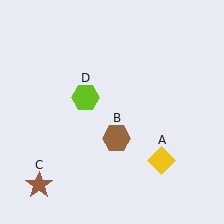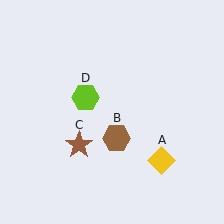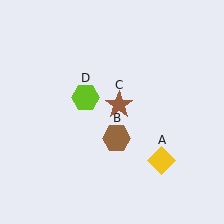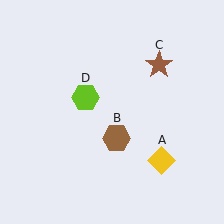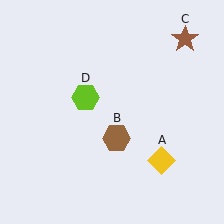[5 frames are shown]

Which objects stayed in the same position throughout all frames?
Yellow diamond (object A) and brown hexagon (object B) and lime hexagon (object D) remained stationary.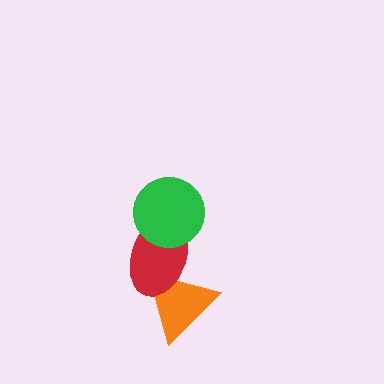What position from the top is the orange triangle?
The orange triangle is 3rd from the top.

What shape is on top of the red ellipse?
The green circle is on top of the red ellipse.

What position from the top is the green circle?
The green circle is 1st from the top.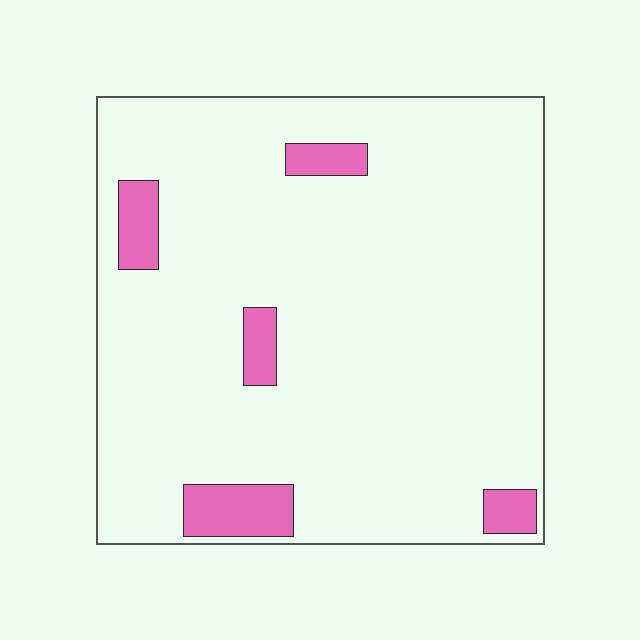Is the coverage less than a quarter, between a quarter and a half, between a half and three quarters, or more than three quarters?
Less than a quarter.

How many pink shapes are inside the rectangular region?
5.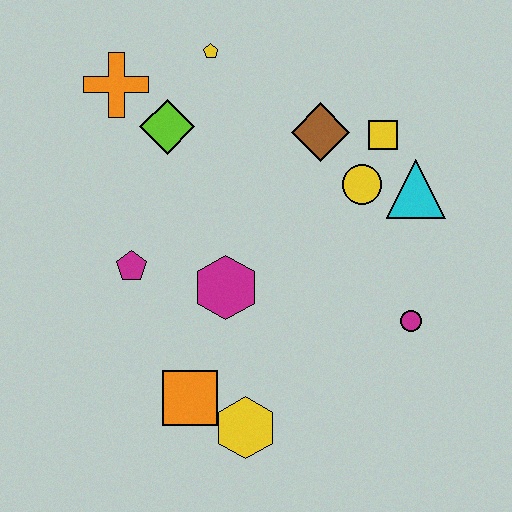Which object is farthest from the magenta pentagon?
The cyan triangle is farthest from the magenta pentagon.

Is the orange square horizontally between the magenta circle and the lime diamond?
Yes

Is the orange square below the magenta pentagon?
Yes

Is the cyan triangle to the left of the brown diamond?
No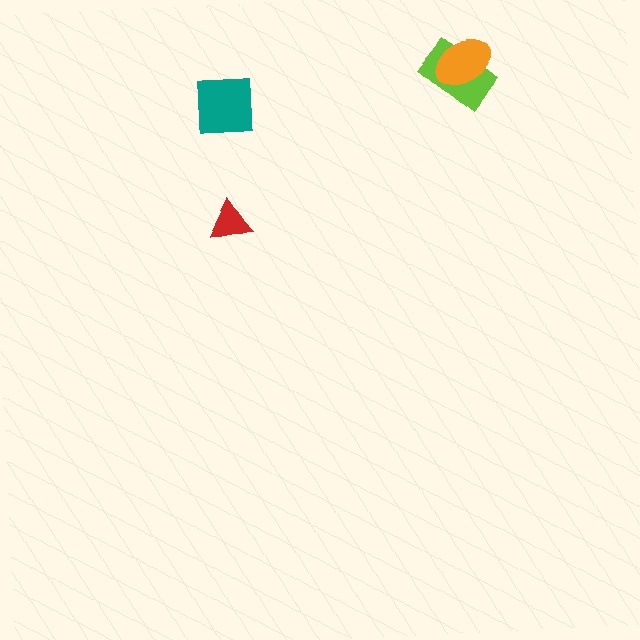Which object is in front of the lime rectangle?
The orange ellipse is in front of the lime rectangle.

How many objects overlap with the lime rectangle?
1 object overlaps with the lime rectangle.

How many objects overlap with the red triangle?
0 objects overlap with the red triangle.